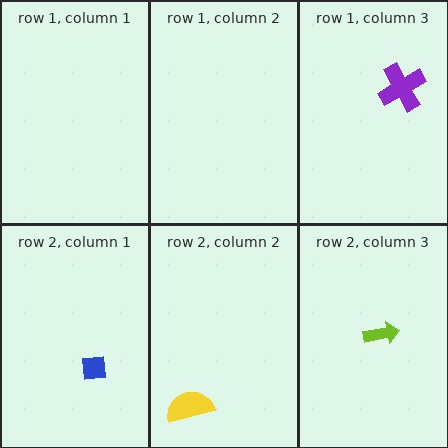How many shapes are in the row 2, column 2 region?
1.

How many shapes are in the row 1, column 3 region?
1.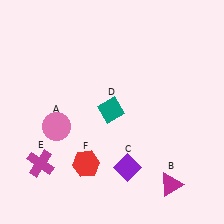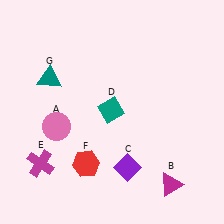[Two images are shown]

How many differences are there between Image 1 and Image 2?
There is 1 difference between the two images.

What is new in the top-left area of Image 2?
A teal triangle (G) was added in the top-left area of Image 2.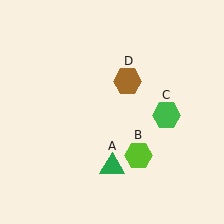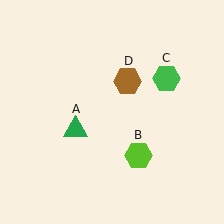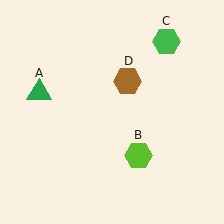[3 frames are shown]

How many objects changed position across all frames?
2 objects changed position: green triangle (object A), green hexagon (object C).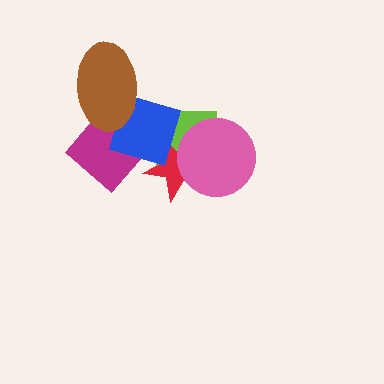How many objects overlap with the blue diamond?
4 objects overlap with the blue diamond.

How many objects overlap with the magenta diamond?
2 objects overlap with the magenta diamond.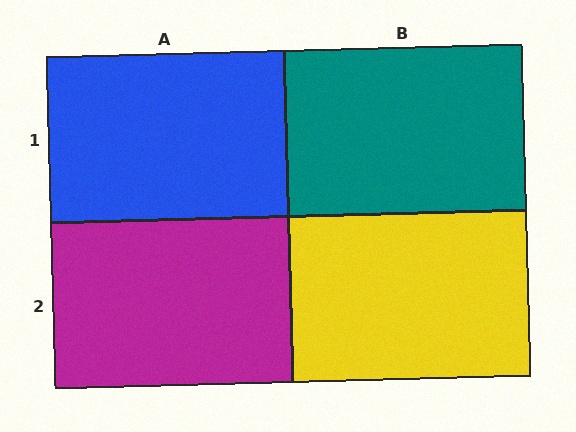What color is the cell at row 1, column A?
Blue.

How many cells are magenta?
1 cell is magenta.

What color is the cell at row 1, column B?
Teal.